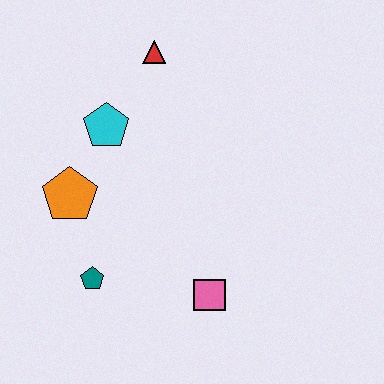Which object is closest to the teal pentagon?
The orange pentagon is closest to the teal pentagon.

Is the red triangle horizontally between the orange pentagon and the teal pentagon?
No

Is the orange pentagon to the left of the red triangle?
Yes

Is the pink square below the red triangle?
Yes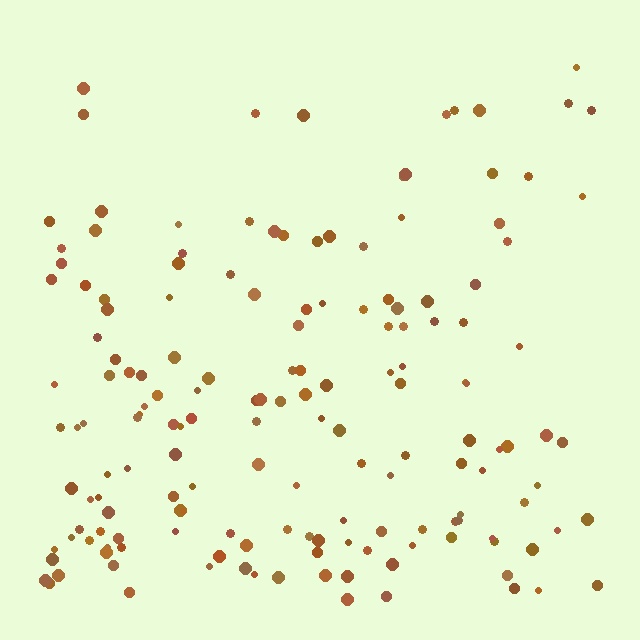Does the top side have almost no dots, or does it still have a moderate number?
Still a moderate number, just noticeably fewer than the bottom.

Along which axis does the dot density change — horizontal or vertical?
Vertical.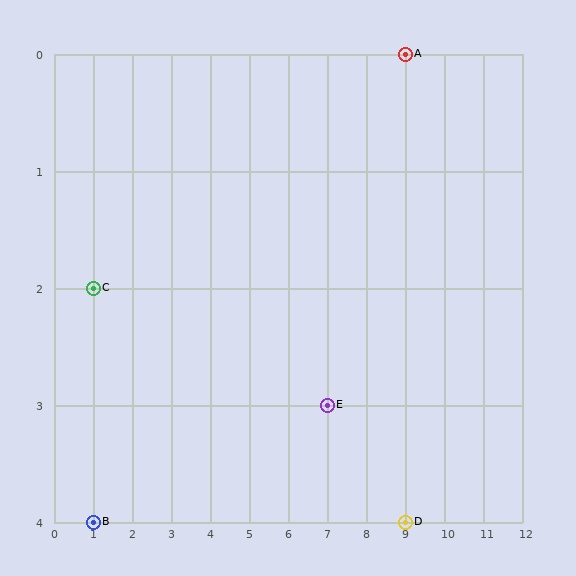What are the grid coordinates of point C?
Point C is at grid coordinates (1, 2).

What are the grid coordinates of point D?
Point D is at grid coordinates (9, 4).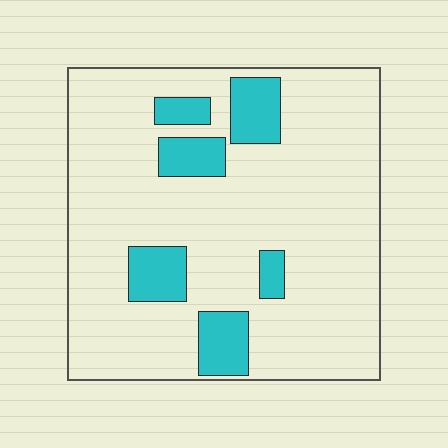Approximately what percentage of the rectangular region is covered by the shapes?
Approximately 15%.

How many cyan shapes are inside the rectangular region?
6.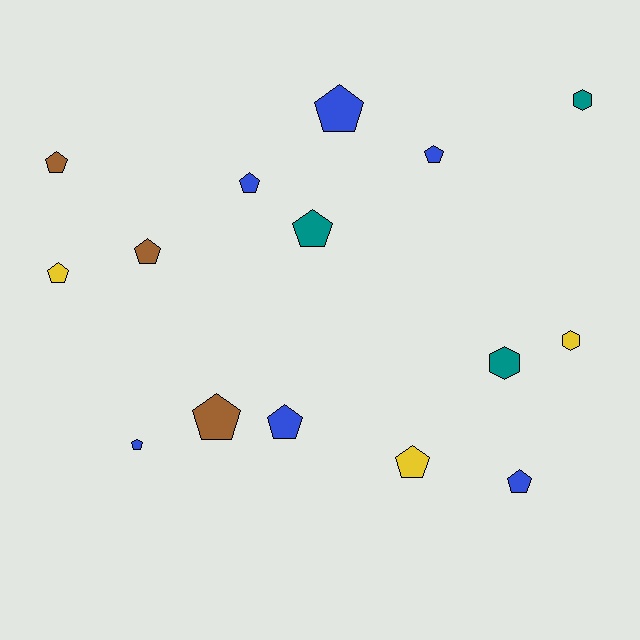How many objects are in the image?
There are 15 objects.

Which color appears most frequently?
Blue, with 6 objects.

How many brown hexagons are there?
There are no brown hexagons.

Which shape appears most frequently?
Pentagon, with 12 objects.